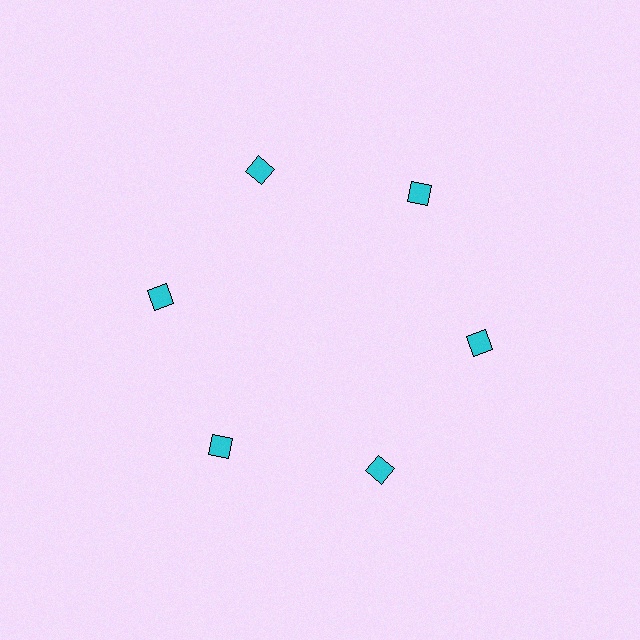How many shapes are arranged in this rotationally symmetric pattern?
There are 6 shapes, arranged in 6 groups of 1.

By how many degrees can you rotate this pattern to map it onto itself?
The pattern maps onto itself every 60 degrees of rotation.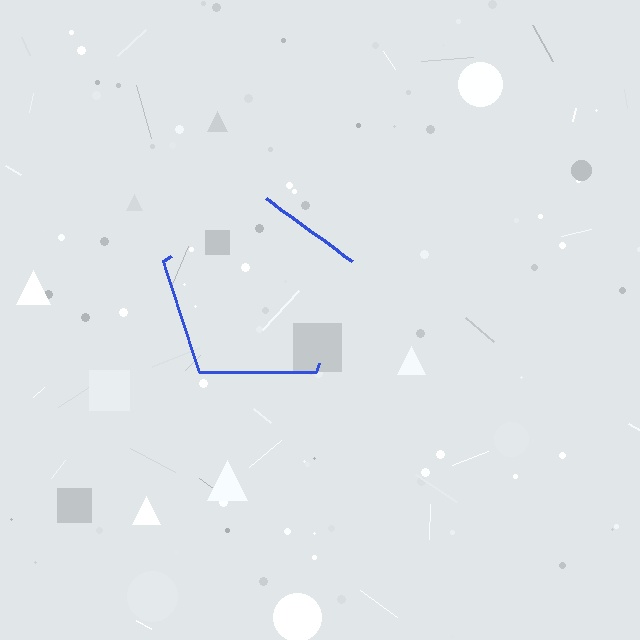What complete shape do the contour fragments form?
The contour fragments form a pentagon.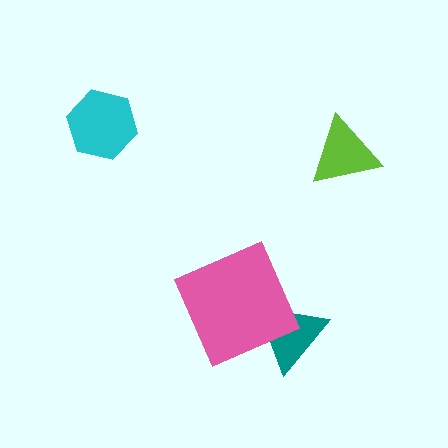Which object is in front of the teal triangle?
The pink square is in front of the teal triangle.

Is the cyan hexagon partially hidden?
No, no other shape covers it.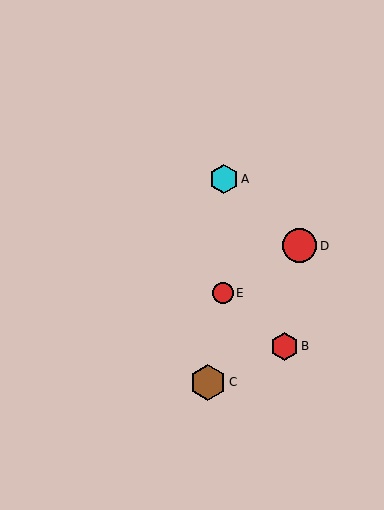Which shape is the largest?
The brown hexagon (labeled C) is the largest.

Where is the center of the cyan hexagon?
The center of the cyan hexagon is at (224, 179).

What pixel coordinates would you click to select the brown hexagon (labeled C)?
Click at (208, 382) to select the brown hexagon C.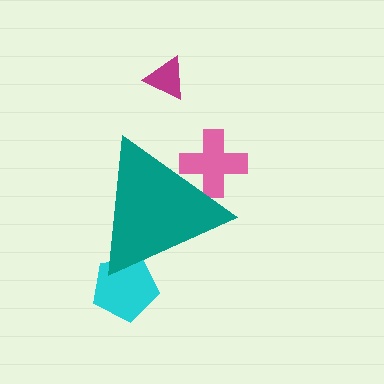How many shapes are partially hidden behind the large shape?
2 shapes are partially hidden.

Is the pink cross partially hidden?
Yes, the pink cross is partially hidden behind the teal triangle.